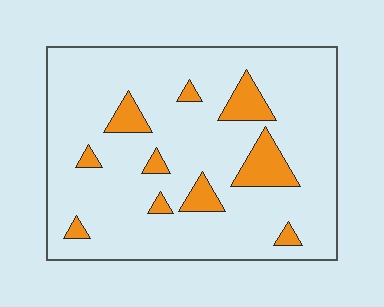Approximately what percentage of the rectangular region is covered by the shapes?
Approximately 15%.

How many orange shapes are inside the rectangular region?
10.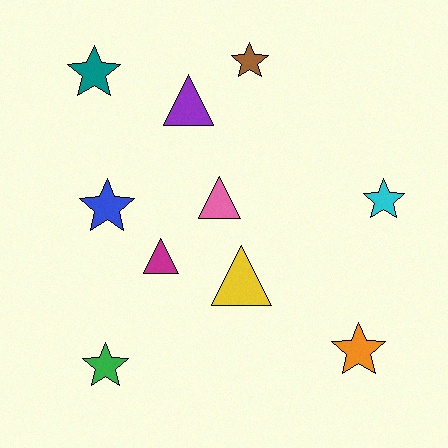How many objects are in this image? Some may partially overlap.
There are 10 objects.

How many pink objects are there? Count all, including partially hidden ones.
There is 1 pink object.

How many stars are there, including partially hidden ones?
There are 6 stars.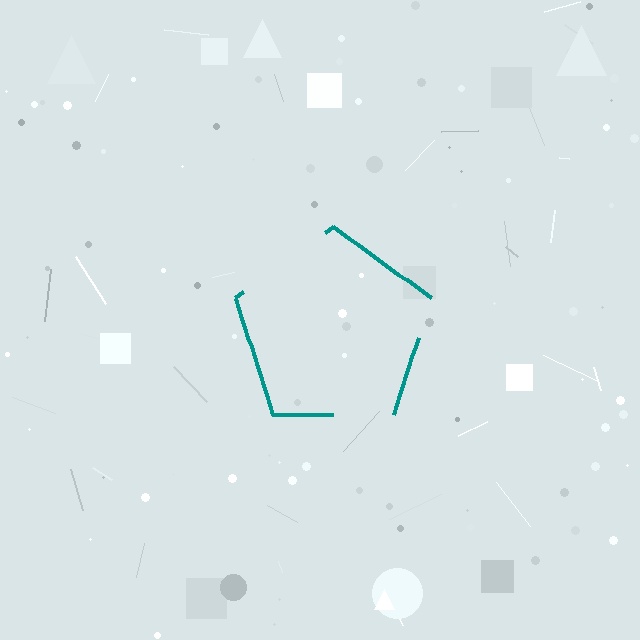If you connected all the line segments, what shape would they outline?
They would outline a pentagon.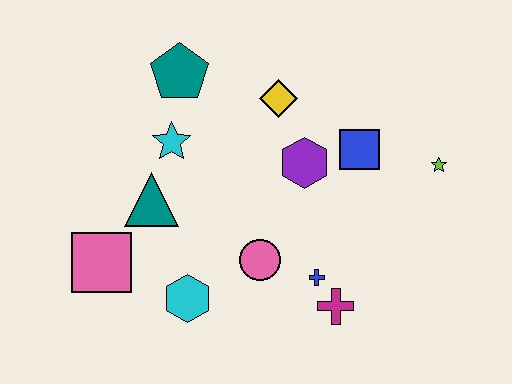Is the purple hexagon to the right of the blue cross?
No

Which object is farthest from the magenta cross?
The teal pentagon is farthest from the magenta cross.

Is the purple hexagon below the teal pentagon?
Yes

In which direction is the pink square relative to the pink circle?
The pink square is to the left of the pink circle.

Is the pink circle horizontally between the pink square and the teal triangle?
No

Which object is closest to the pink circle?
The blue cross is closest to the pink circle.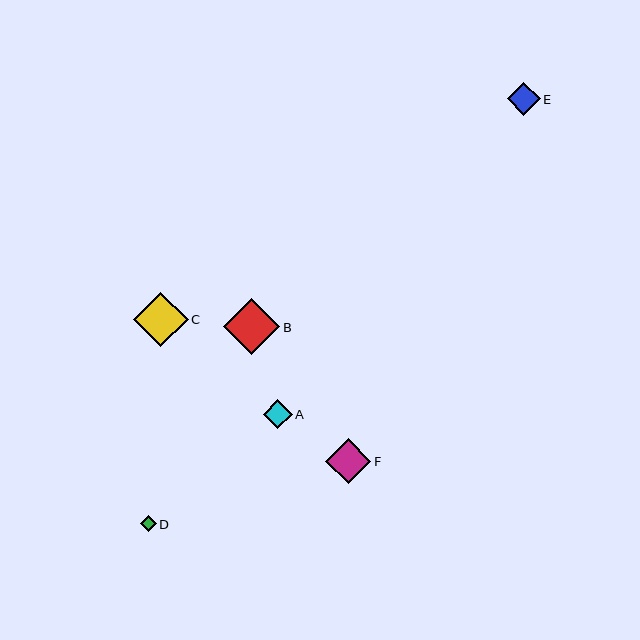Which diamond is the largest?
Diamond B is the largest with a size of approximately 56 pixels.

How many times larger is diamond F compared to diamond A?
Diamond F is approximately 1.6 times the size of diamond A.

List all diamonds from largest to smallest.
From largest to smallest: B, C, F, E, A, D.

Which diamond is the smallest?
Diamond D is the smallest with a size of approximately 16 pixels.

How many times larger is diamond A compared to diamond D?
Diamond A is approximately 1.8 times the size of diamond D.